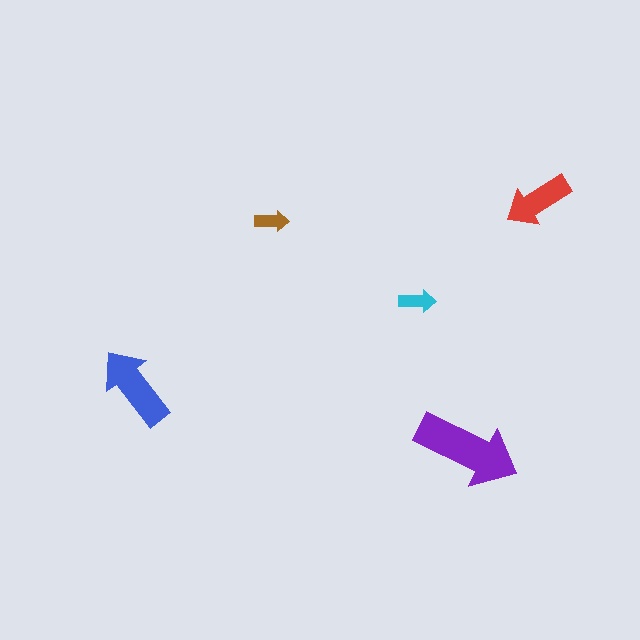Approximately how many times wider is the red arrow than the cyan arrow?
About 2 times wider.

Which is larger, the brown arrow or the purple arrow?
The purple one.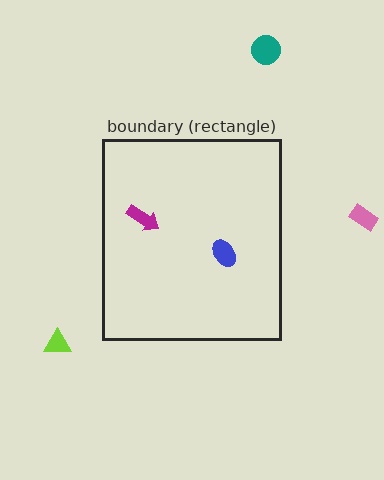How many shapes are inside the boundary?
2 inside, 3 outside.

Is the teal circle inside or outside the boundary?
Outside.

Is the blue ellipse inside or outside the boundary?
Inside.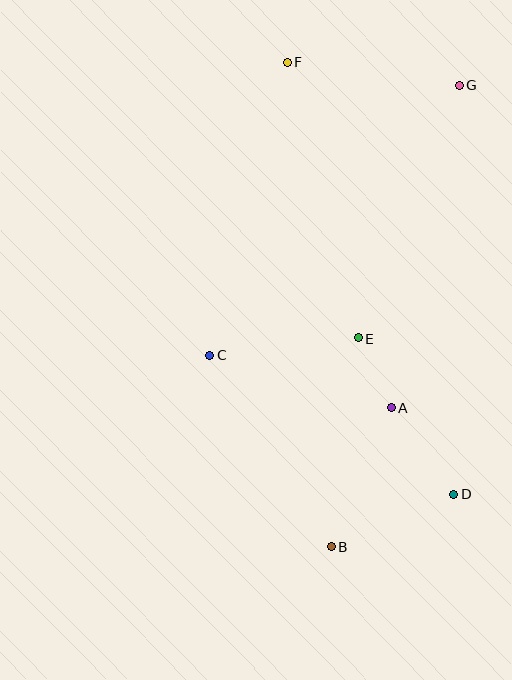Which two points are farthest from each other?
Points B and F are farthest from each other.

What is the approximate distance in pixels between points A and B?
The distance between A and B is approximately 152 pixels.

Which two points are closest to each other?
Points A and E are closest to each other.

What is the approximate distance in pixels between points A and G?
The distance between A and G is approximately 329 pixels.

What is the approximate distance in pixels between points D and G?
The distance between D and G is approximately 409 pixels.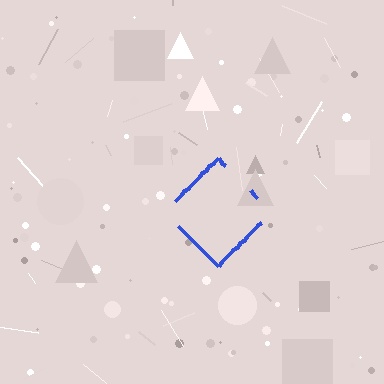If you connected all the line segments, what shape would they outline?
They would outline a diamond.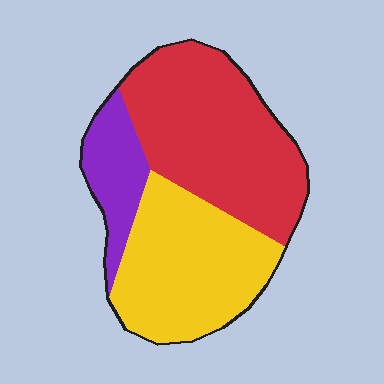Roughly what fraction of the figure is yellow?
Yellow takes up about three eighths (3/8) of the figure.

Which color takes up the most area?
Red, at roughly 45%.